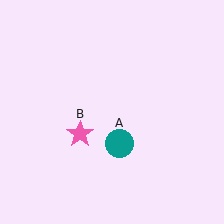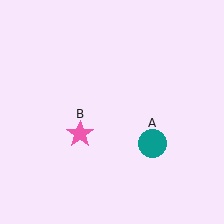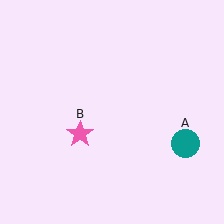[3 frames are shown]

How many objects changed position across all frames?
1 object changed position: teal circle (object A).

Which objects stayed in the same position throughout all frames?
Pink star (object B) remained stationary.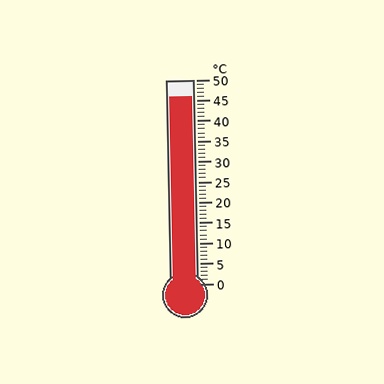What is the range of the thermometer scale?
The thermometer scale ranges from 0°C to 50°C.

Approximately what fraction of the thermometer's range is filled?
The thermometer is filled to approximately 90% of its range.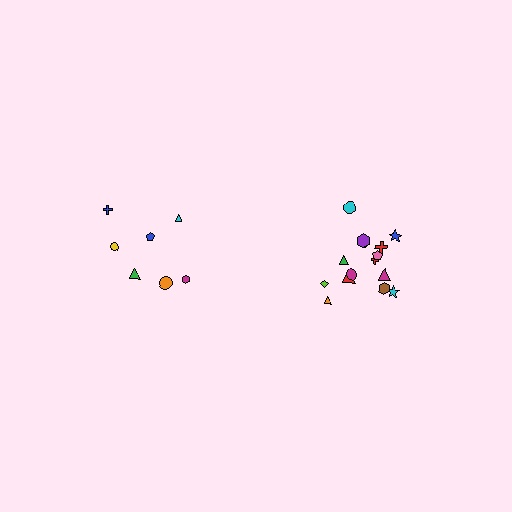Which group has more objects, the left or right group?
The right group.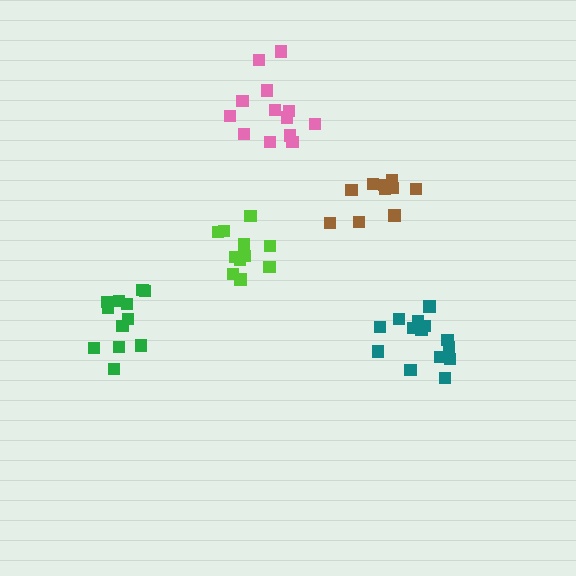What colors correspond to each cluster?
The clusters are colored: teal, brown, lime, pink, green.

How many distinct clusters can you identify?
There are 5 distinct clusters.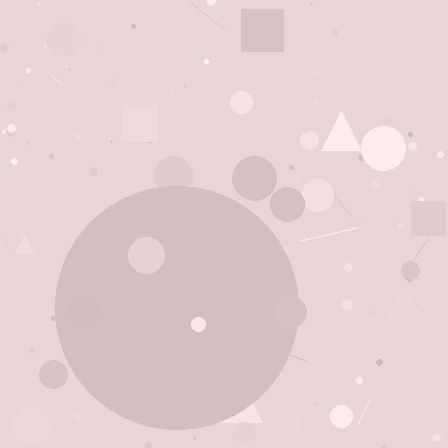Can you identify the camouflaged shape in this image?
The camouflaged shape is a circle.